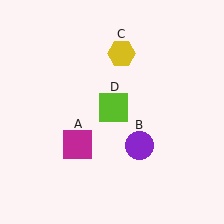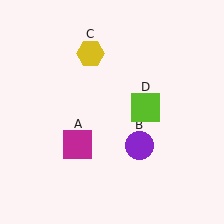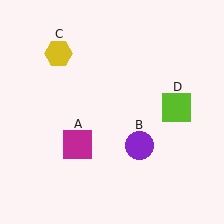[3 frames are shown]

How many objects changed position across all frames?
2 objects changed position: yellow hexagon (object C), lime square (object D).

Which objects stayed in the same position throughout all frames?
Magenta square (object A) and purple circle (object B) remained stationary.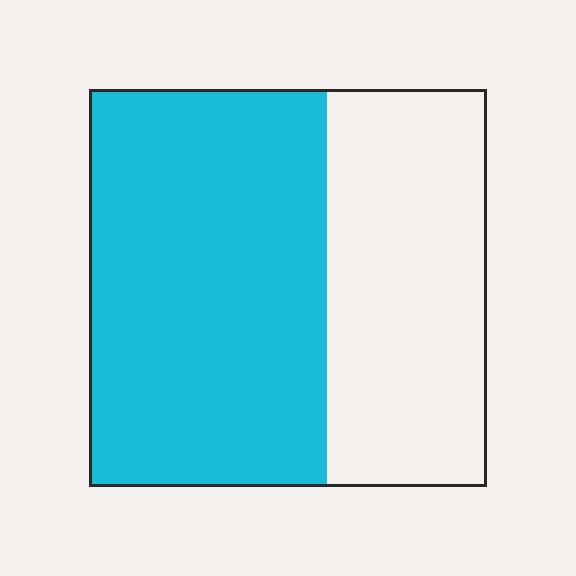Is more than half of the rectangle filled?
Yes.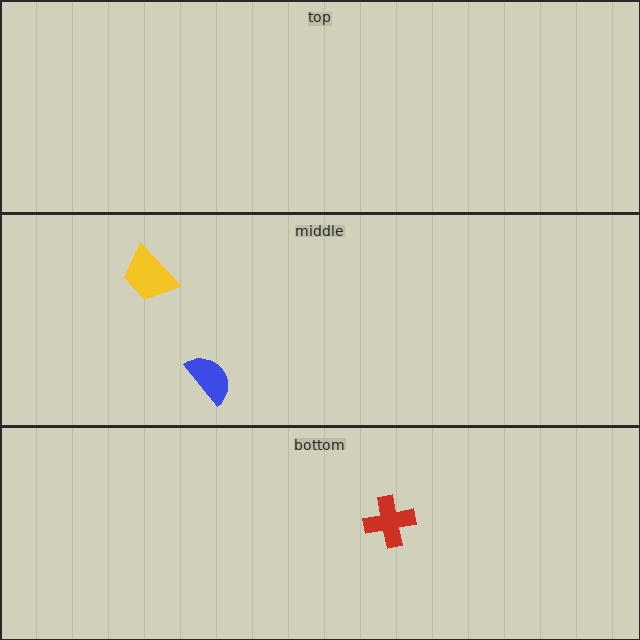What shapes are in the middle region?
The yellow trapezoid, the blue semicircle.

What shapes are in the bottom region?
The red cross.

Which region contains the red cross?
The bottom region.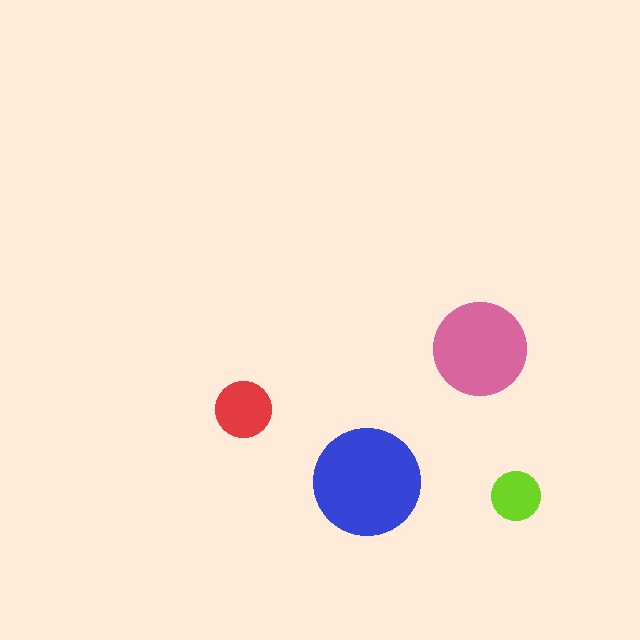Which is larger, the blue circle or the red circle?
The blue one.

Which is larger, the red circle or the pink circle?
The pink one.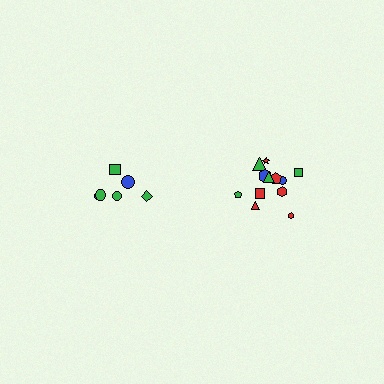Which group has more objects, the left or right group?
The right group.